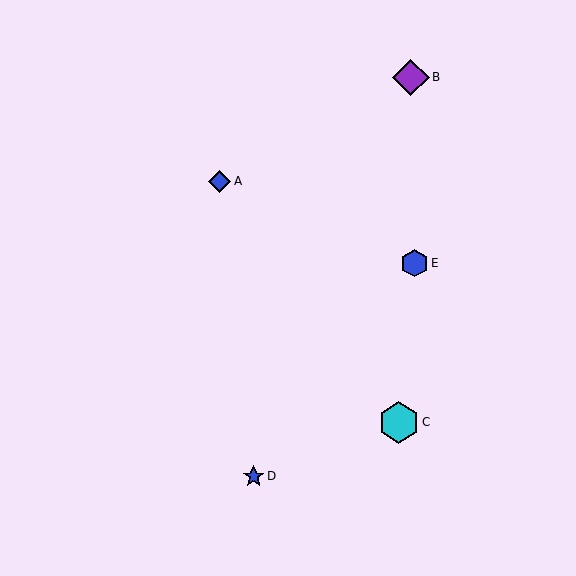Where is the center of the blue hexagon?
The center of the blue hexagon is at (414, 263).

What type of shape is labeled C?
Shape C is a cyan hexagon.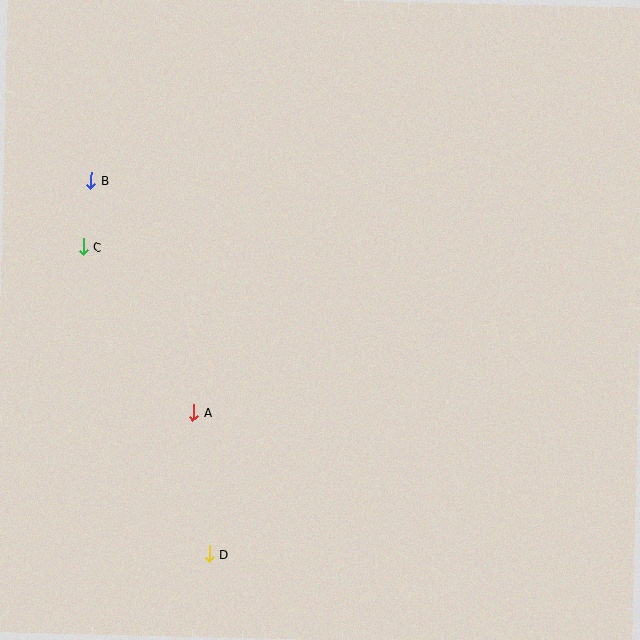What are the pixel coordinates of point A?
Point A is at (194, 413).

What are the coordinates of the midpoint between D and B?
The midpoint between D and B is at (150, 367).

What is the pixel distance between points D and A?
The distance between D and A is 142 pixels.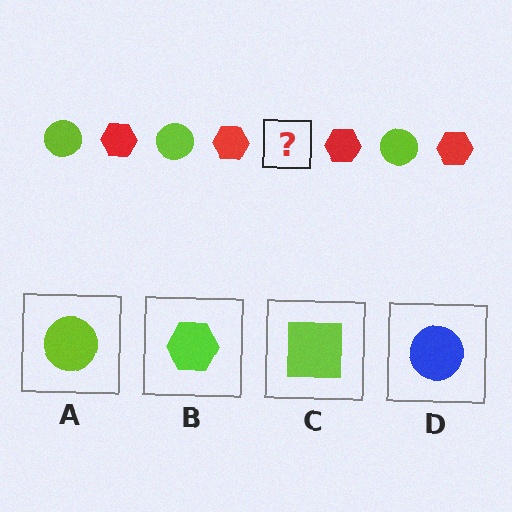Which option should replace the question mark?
Option A.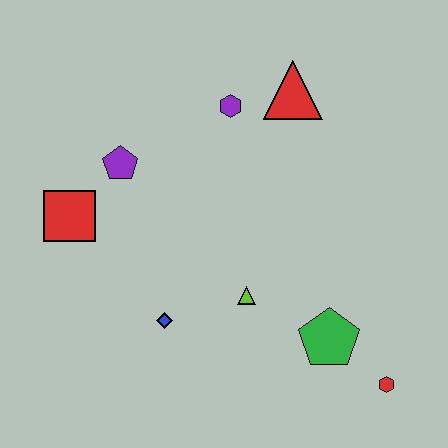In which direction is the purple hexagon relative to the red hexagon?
The purple hexagon is above the red hexagon.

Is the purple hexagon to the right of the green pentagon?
No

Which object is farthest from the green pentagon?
The red square is farthest from the green pentagon.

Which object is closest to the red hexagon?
The green pentagon is closest to the red hexagon.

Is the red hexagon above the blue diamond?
No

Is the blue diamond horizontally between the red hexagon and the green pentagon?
No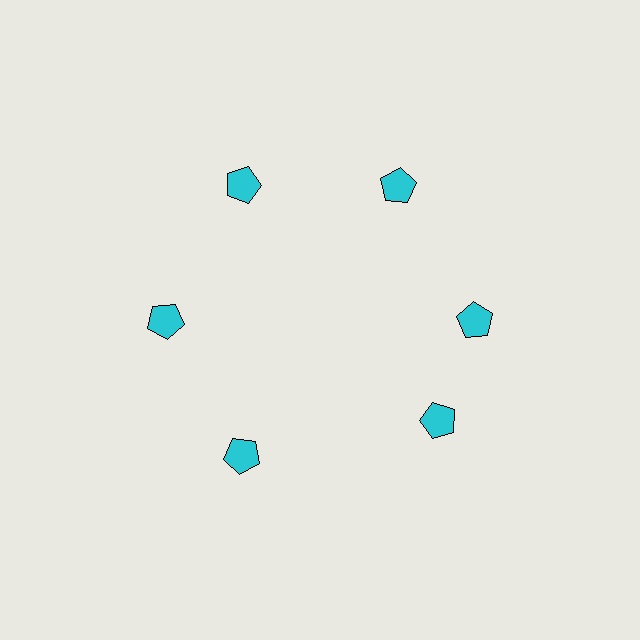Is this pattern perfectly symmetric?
No. The 6 cyan pentagons are arranged in a ring, but one element near the 5 o'clock position is rotated out of alignment along the ring, breaking the 6-fold rotational symmetry.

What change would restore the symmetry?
The symmetry would be restored by rotating it back into even spacing with its neighbors so that all 6 pentagons sit at equal angles and equal distance from the center.